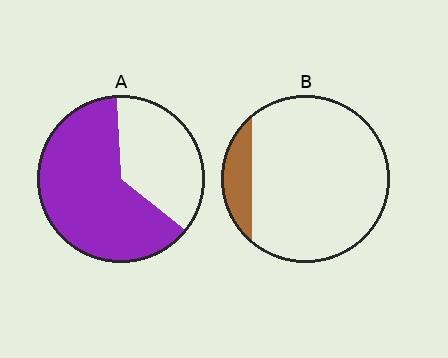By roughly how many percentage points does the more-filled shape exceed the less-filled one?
By roughly 50 percentage points (A over B).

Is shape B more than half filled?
No.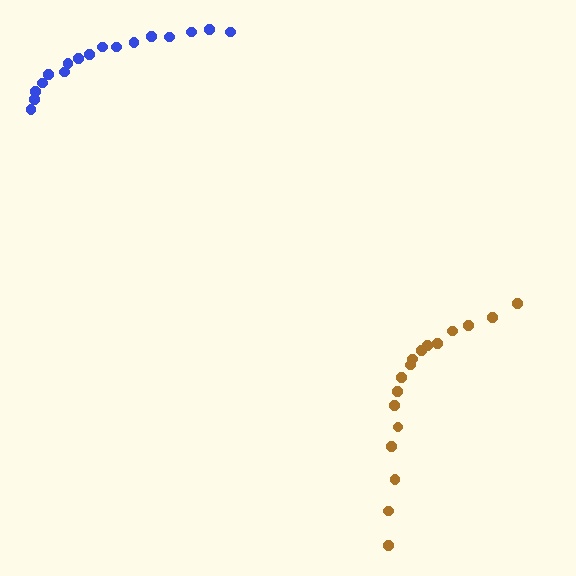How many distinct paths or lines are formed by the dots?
There are 2 distinct paths.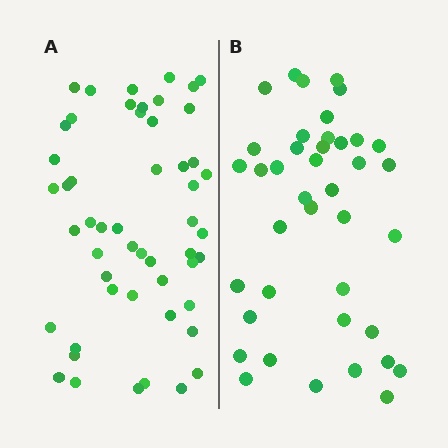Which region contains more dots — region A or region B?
Region A (the left region) has more dots.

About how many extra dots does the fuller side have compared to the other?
Region A has roughly 12 or so more dots than region B.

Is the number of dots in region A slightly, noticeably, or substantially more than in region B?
Region A has noticeably more, but not dramatically so. The ratio is roughly 1.3 to 1.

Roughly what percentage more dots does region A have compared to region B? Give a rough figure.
About 30% more.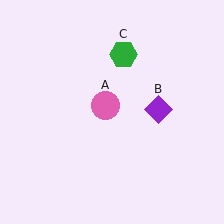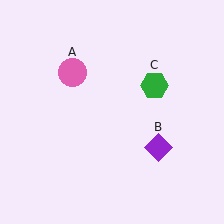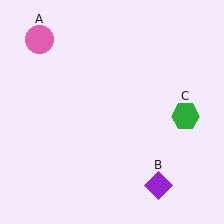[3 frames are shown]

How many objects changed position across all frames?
3 objects changed position: pink circle (object A), purple diamond (object B), green hexagon (object C).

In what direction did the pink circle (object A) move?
The pink circle (object A) moved up and to the left.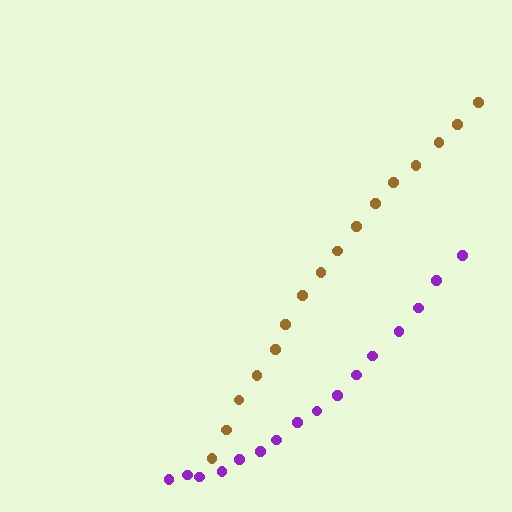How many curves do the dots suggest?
There are 2 distinct paths.